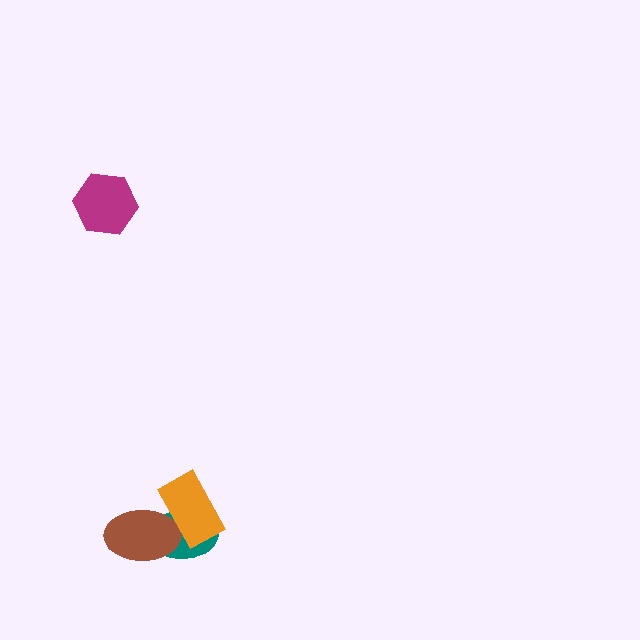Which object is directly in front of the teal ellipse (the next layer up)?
The brown ellipse is directly in front of the teal ellipse.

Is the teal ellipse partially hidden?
Yes, it is partially covered by another shape.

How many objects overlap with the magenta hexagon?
0 objects overlap with the magenta hexagon.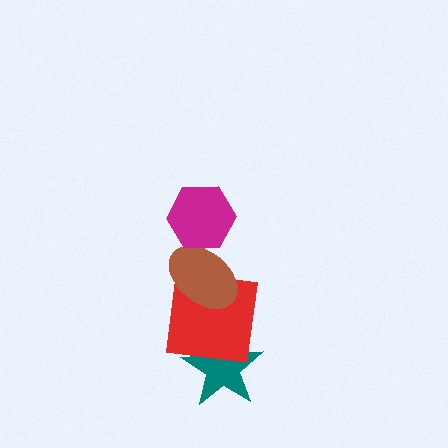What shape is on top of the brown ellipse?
The magenta hexagon is on top of the brown ellipse.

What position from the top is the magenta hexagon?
The magenta hexagon is 1st from the top.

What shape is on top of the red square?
The brown ellipse is on top of the red square.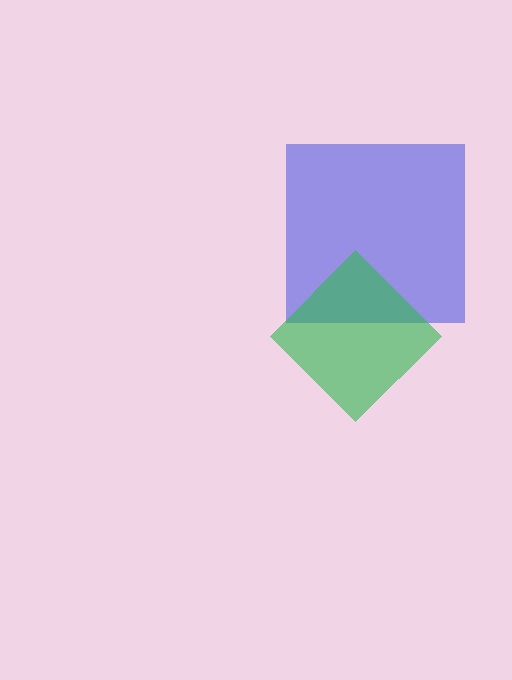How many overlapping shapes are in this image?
There are 2 overlapping shapes in the image.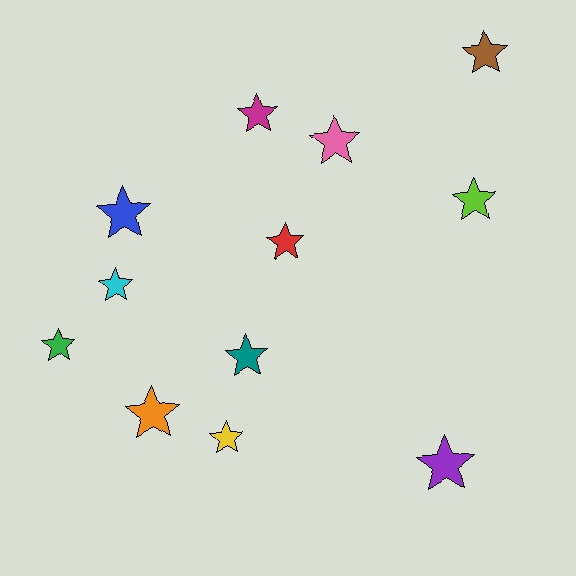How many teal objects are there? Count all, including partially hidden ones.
There is 1 teal object.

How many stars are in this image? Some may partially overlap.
There are 12 stars.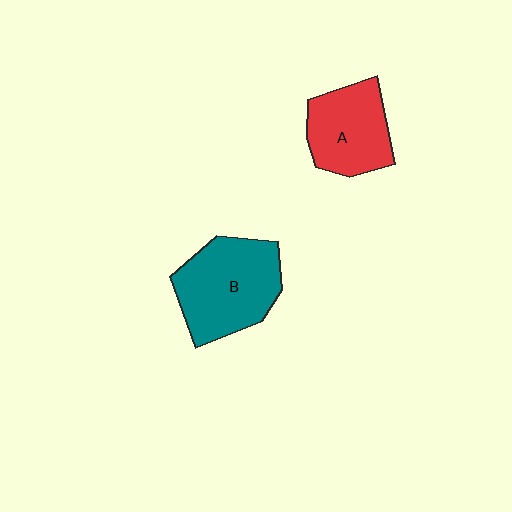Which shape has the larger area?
Shape B (teal).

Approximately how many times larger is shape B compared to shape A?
Approximately 1.3 times.